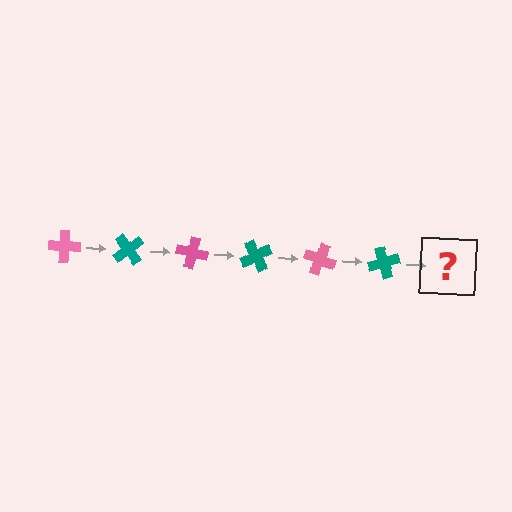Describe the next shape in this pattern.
It should be a pink cross, rotated 300 degrees from the start.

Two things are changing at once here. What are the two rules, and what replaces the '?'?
The two rules are that it rotates 50 degrees each step and the color cycles through pink and teal. The '?' should be a pink cross, rotated 300 degrees from the start.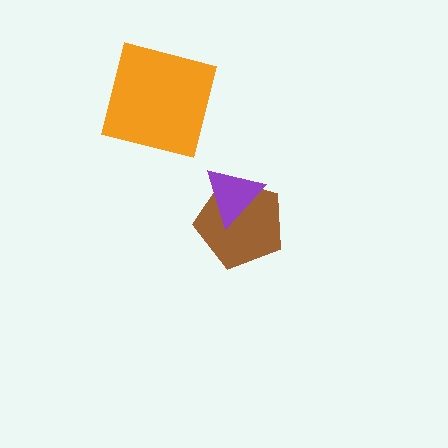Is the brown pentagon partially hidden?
Yes, it is partially covered by another shape.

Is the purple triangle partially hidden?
No, no other shape covers it.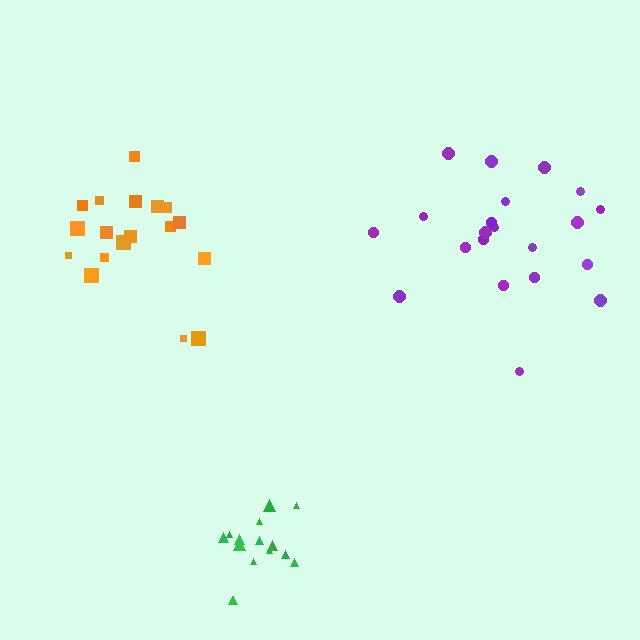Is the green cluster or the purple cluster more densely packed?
Green.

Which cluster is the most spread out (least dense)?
Purple.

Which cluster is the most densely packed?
Green.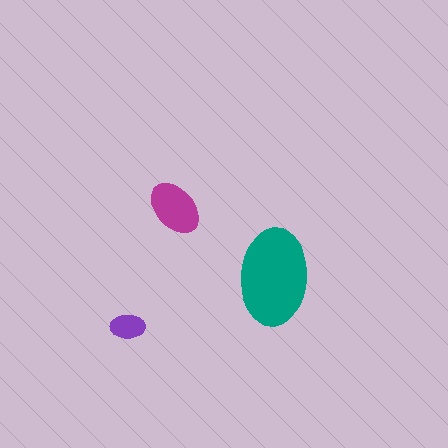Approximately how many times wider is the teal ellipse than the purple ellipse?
About 3 times wider.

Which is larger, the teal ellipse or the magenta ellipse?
The teal one.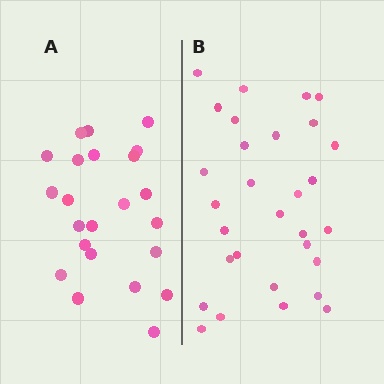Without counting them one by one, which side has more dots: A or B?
Region B (the right region) has more dots.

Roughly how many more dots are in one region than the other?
Region B has roughly 8 or so more dots than region A.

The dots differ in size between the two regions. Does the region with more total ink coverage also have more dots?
No. Region A has more total ink coverage because its dots are larger, but region B actually contains more individual dots. Total area can be misleading — the number of items is what matters here.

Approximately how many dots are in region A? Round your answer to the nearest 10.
About 20 dots. (The exact count is 23, which rounds to 20.)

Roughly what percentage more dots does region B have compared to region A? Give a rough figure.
About 30% more.